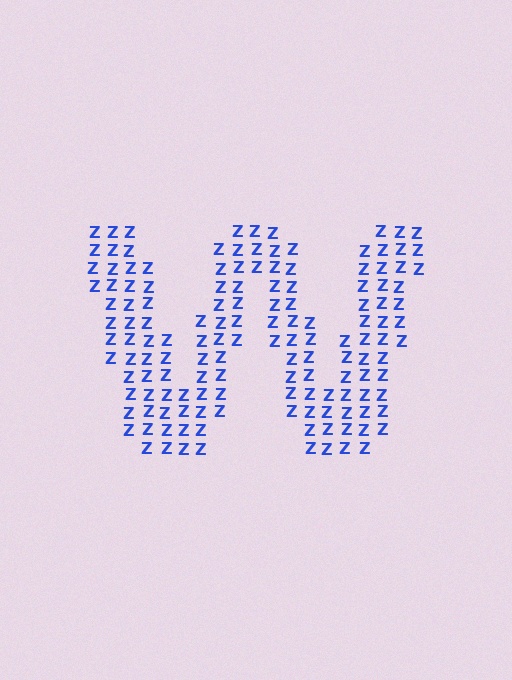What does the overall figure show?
The overall figure shows the letter W.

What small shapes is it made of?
It is made of small letter Z's.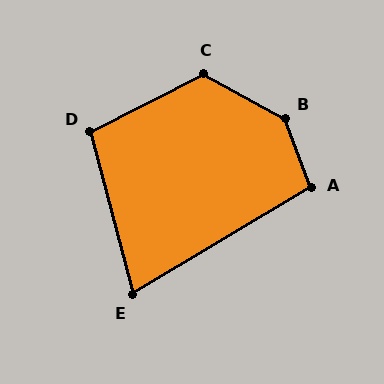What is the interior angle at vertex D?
Approximately 102 degrees (obtuse).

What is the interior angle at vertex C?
Approximately 125 degrees (obtuse).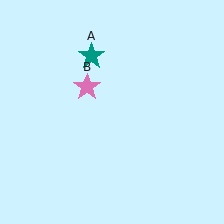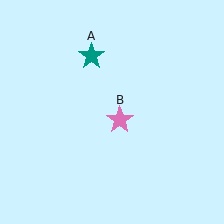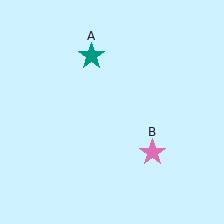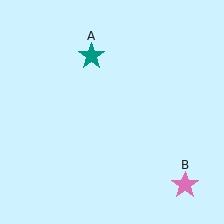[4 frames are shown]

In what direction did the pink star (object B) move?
The pink star (object B) moved down and to the right.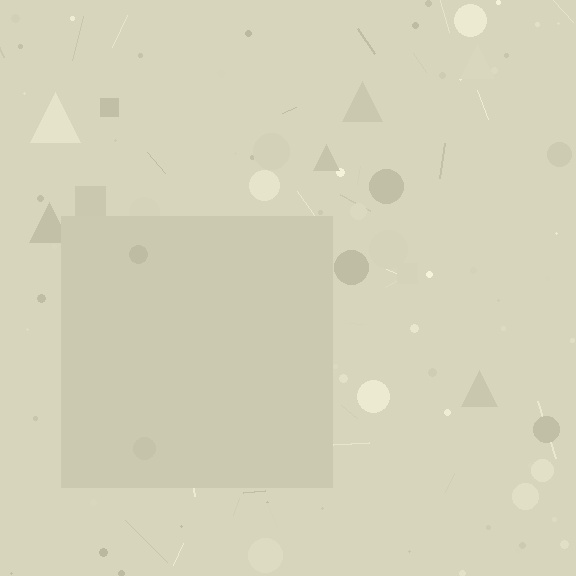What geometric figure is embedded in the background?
A square is embedded in the background.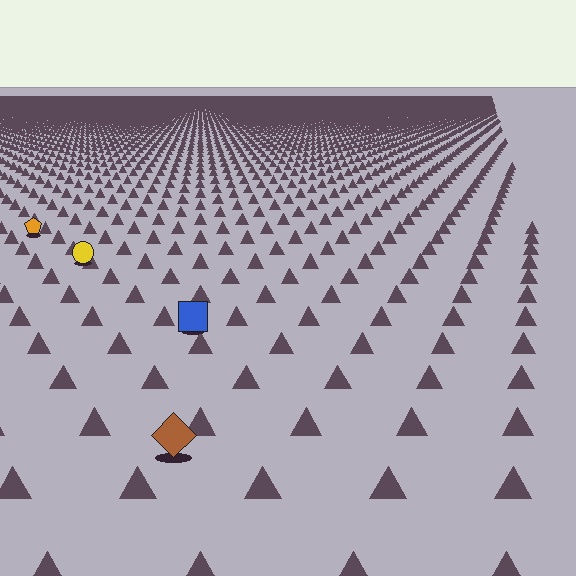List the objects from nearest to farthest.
From nearest to farthest: the brown diamond, the blue square, the yellow circle, the orange pentagon.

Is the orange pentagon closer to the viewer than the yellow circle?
No. The yellow circle is closer — you can tell from the texture gradient: the ground texture is coarser near it.